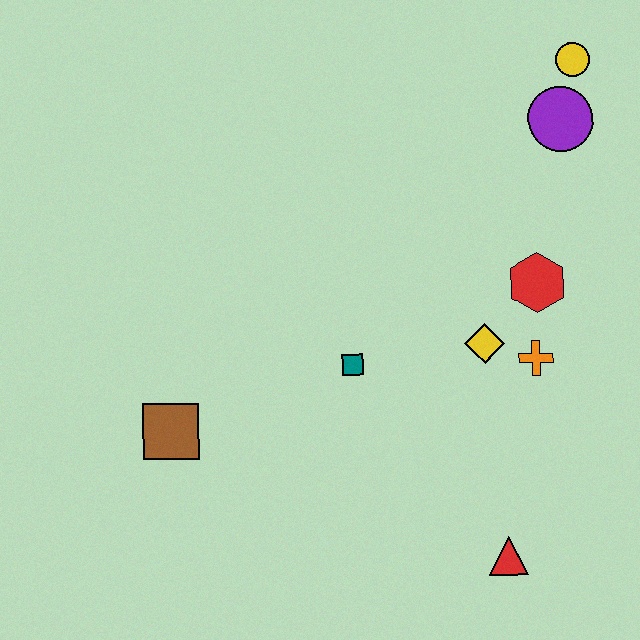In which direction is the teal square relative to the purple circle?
The teal square is below the purple circle.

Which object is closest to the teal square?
The yellow diamond is closest to the teal square.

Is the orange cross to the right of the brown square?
Yes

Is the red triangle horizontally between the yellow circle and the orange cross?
No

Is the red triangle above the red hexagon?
No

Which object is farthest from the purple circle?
The brown square is farthest from the purple circle.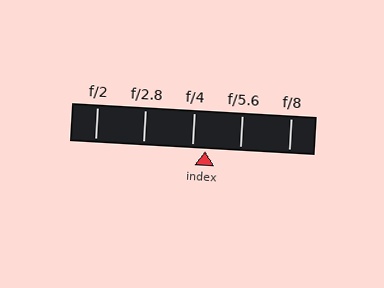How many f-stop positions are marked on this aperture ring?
There are 5 f-stop positions marked.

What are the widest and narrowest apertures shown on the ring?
The widest aperture shown is f/2 and the narrowest is f/8.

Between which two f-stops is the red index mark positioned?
The index mark is between f/4 and f/5.6.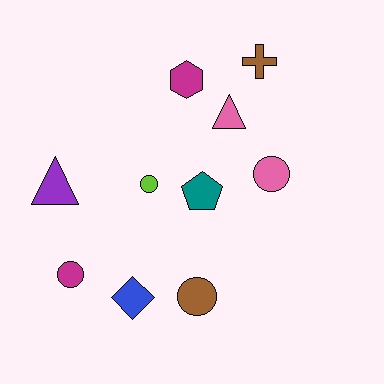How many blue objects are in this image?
There is 1 blue object.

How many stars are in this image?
There are no stars.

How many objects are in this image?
There are 10 objects.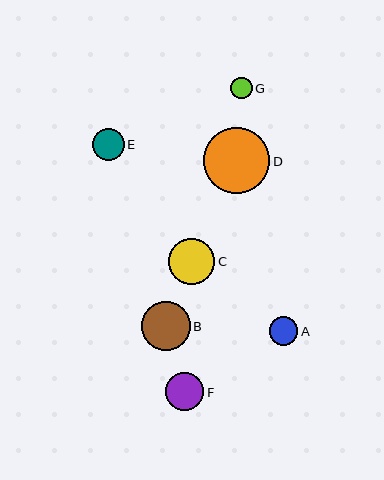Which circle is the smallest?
Circle G is the smallest with a size of approximately 21 pixels.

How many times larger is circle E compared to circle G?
Circle E is approximately 1.5 times the size of circle G.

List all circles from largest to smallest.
From largest to smallest: D, B, C, F, E, A, G.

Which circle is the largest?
Circle D is the largest with a size of approximately 66 pixels.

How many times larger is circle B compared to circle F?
Circle B is approximately 1.3 times the size of circle F.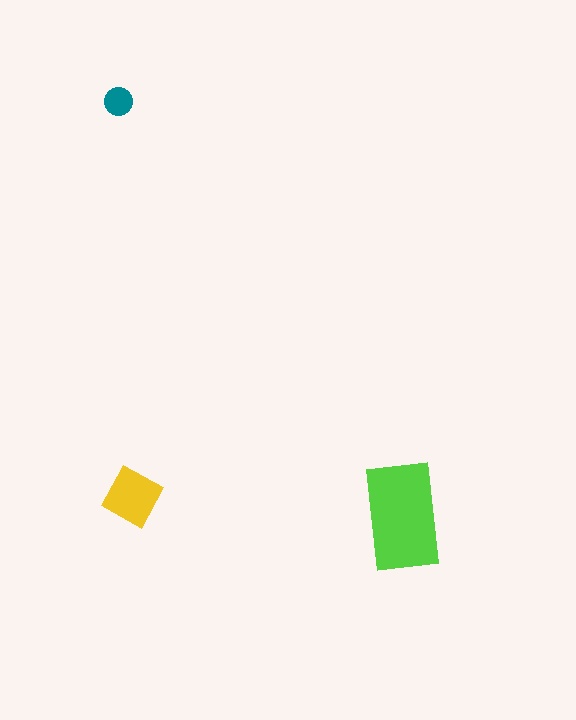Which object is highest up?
The teal circle is topmost.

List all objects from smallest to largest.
The teal circle, the yellow diamond, the lime rectangle.